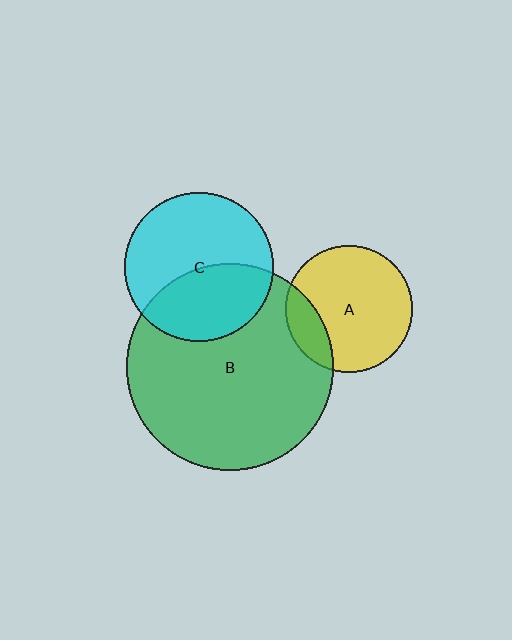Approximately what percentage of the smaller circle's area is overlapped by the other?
Approximately 20%.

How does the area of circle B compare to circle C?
Approximately 1.9 times.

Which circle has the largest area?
Circle B (green).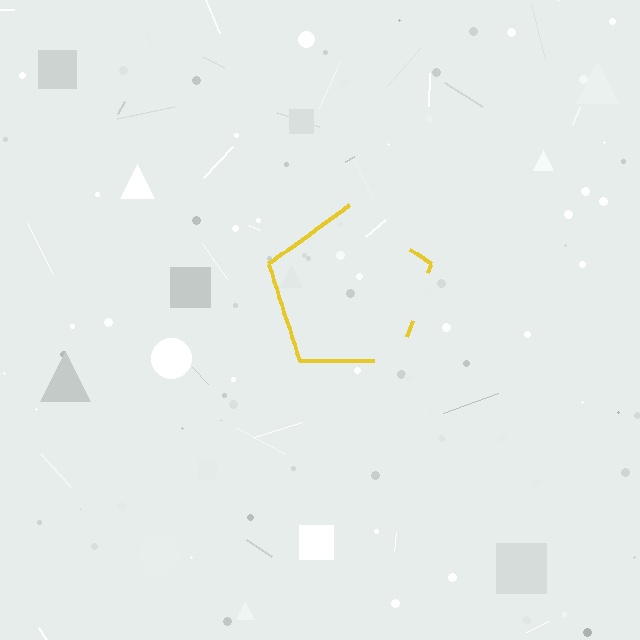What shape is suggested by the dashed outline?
The dashed outline suggests a pentagon.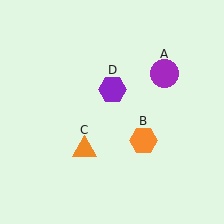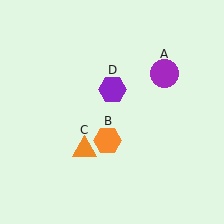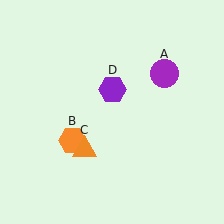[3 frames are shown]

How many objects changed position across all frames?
1 object changed position: orange hexagon (object B).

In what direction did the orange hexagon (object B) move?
The orange hexagon (object B) moved left.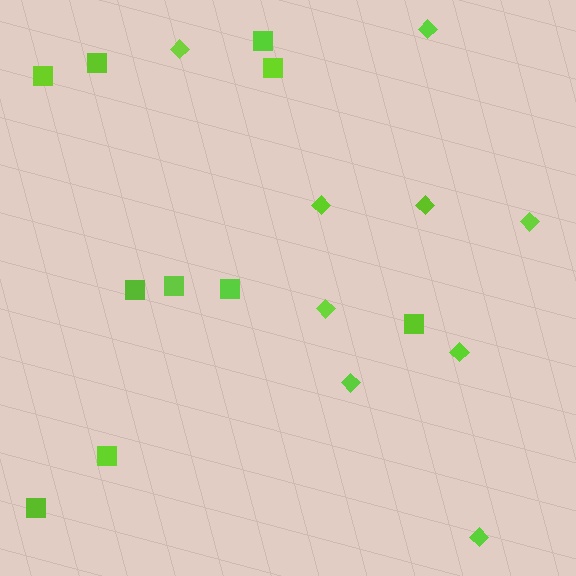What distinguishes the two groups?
There are 2 groups: one group of squares (10) and one group of diamonds (9).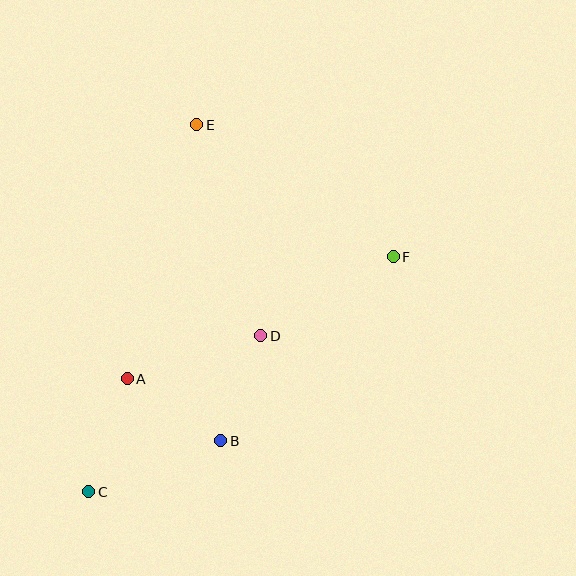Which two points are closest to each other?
Points B and D are closest to each other.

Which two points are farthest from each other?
Points C and F are farthest from each other.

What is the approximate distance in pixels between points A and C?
The distance between A and C is approximately 119 pixels.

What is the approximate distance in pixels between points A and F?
The distance between A and F is approximately 293 pixels.